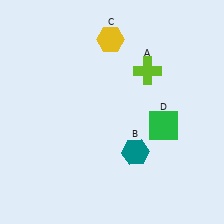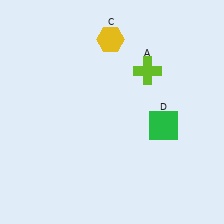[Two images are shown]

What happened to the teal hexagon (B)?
The teal hexagon (B) was removed in Image 2. It was in the bottom-right area of Image 1.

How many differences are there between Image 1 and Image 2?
There is 1 difference between the two images.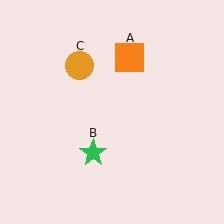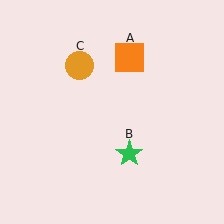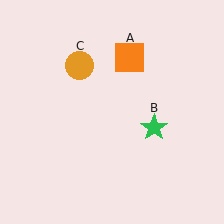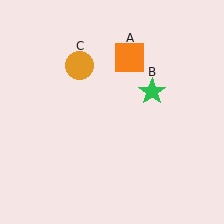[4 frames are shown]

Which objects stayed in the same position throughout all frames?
Orange square (object A) and orange circle (object C) remained stationary.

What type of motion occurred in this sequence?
The green star (object B) rotated counterclockwise around the center of the scene.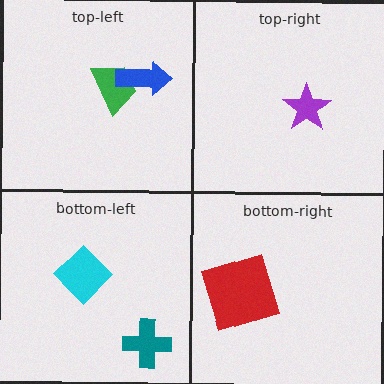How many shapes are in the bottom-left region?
2.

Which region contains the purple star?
The top-right region.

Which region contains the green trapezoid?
The top-left region.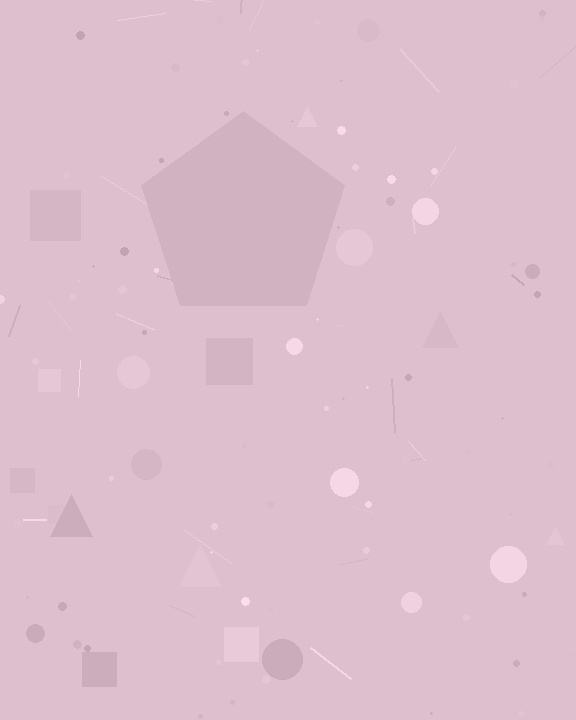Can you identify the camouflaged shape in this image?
The camouflaged shape is a pentagon.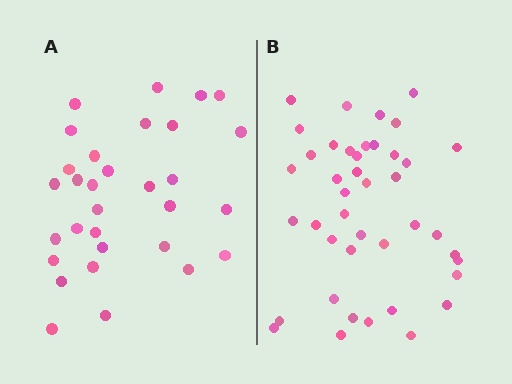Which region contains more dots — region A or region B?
Region B (the right region) has more dots.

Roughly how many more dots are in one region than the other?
Region B has roughly 12 or so more dots than region A.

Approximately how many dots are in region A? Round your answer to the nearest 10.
About 30 dots. (The exact count is 31, which rounds to 30.)